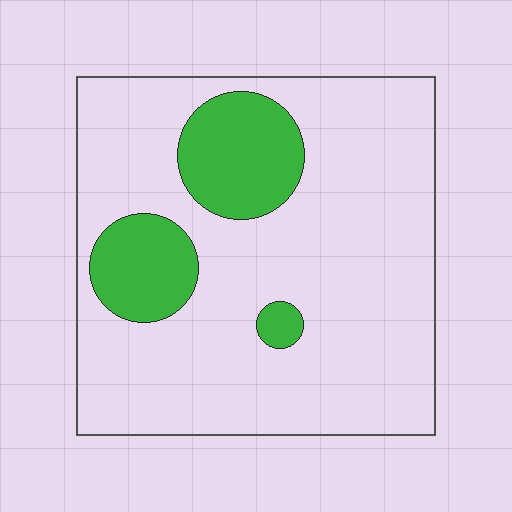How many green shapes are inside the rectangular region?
3.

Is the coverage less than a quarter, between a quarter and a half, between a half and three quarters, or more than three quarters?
Less than a quarter.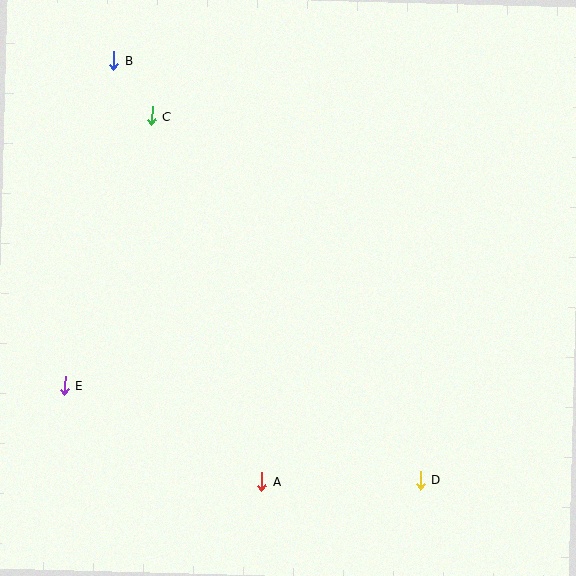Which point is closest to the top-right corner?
Point C is closest to the top-right corner.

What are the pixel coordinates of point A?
Point A is at (262, 482).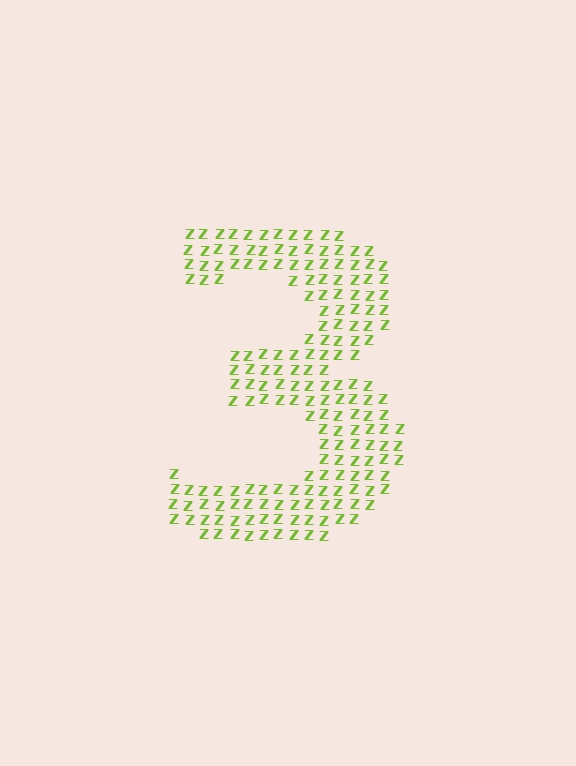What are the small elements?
The small elements are letter Z's.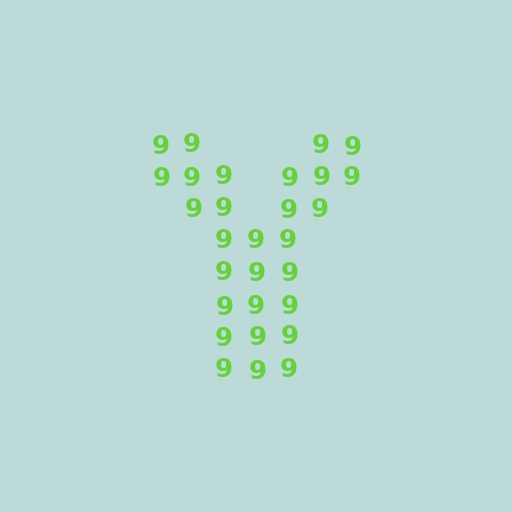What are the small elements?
The small elements are digit 9's.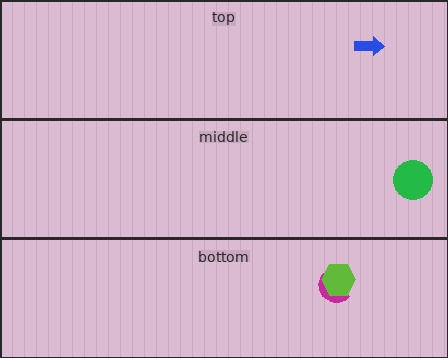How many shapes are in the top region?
1.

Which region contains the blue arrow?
The top region.